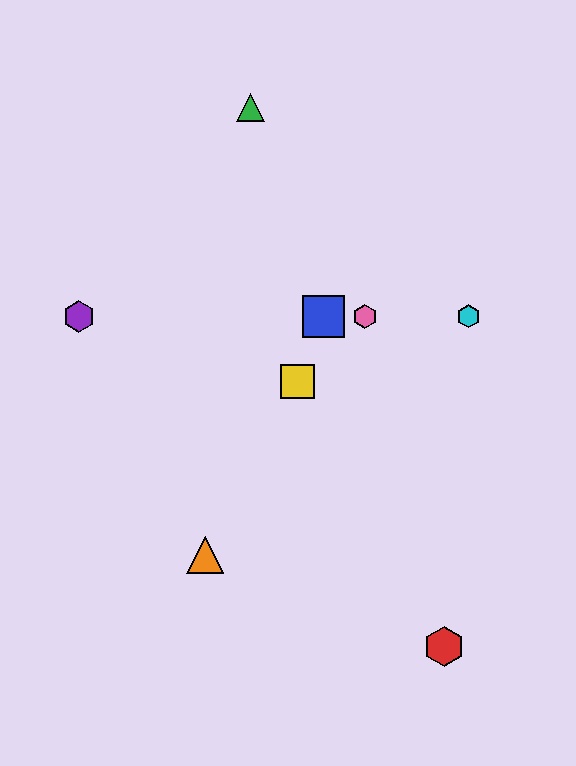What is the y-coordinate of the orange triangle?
The orange triangle is at y≈555.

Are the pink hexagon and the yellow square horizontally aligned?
No, the pink hexagon is at y≈316 and the yellow square is at y≈382.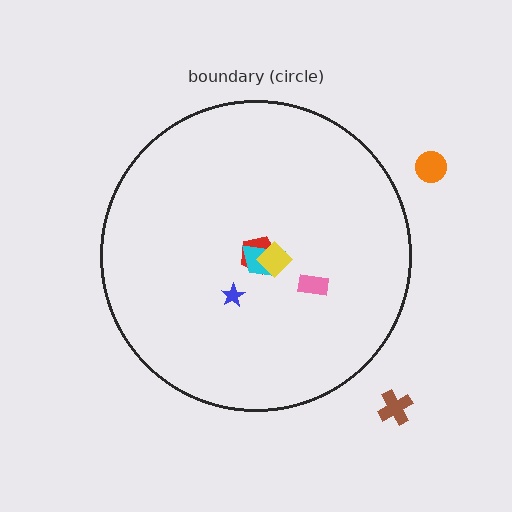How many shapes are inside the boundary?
5 inside, 2 outside.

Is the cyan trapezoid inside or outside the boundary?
Inside.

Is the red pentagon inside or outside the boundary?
Inside.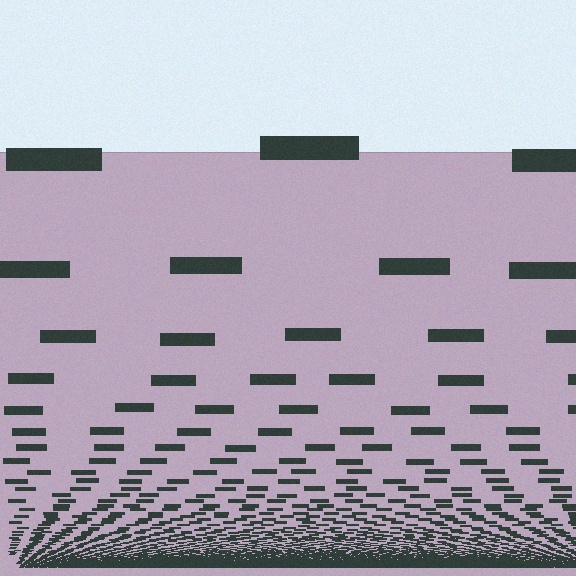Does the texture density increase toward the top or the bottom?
Density increases toward the bottom.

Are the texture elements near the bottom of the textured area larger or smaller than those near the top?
Smaller. The gradient is inverted — elements near the bottom are smaller and denser.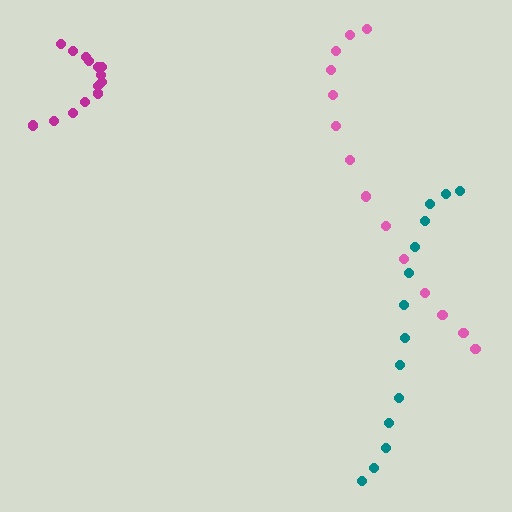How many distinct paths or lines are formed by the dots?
There are 3 distinct paths.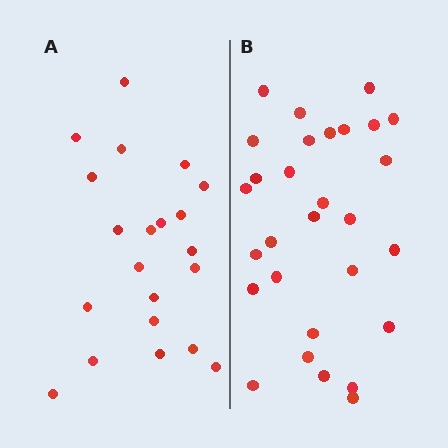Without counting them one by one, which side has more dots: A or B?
Region B (the right region) has more dots.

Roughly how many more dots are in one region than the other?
Region B has roughly 8 or so more dots than region A.